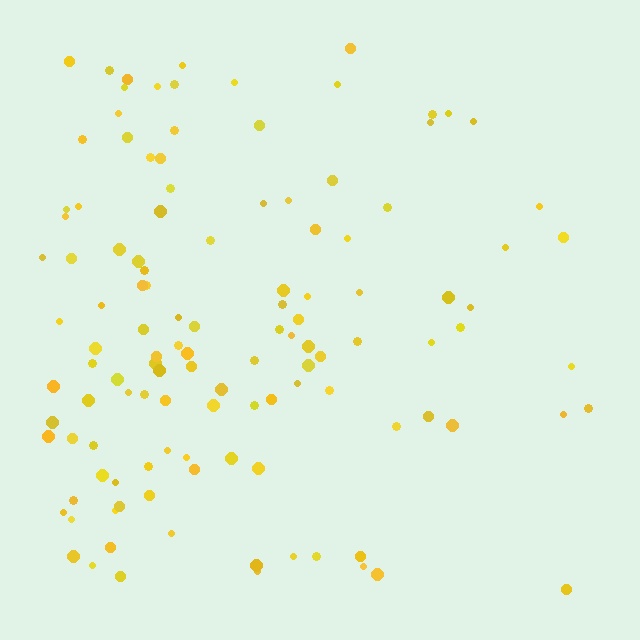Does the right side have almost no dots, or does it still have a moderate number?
Still a moderate number, just noticeably fewer than the left.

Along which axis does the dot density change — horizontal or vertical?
Horizontal.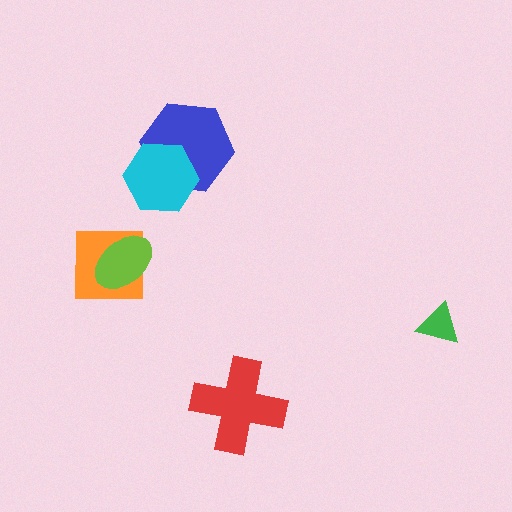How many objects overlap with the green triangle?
0 objects overlap with the green triangle.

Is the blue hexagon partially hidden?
Yes, it is partially covered by another shape.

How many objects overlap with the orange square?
1 object overlaps with the orange square.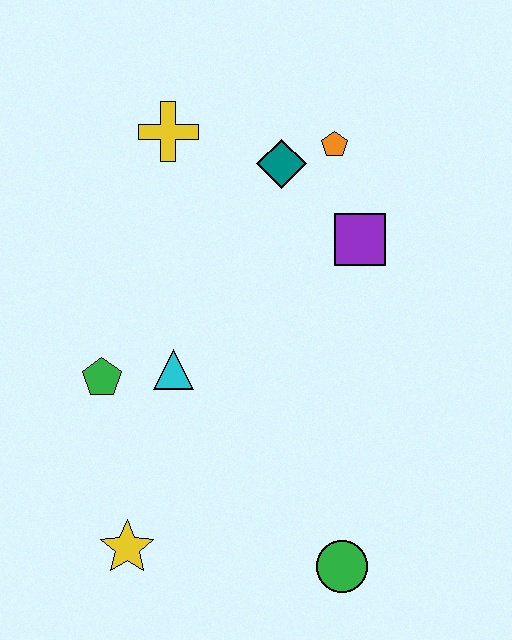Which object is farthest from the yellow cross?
The green circle is farthest from the yellow cross.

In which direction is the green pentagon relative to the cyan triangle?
The green pentagon is to the left of the cyan triangle.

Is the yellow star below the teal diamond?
Yes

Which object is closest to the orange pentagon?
The teal diamond is closest to the orange pentagon.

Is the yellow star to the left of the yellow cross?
Yes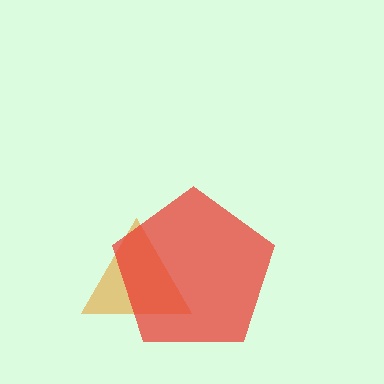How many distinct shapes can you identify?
There are 2 distinct shapes: an orange triangle, a red pentagon.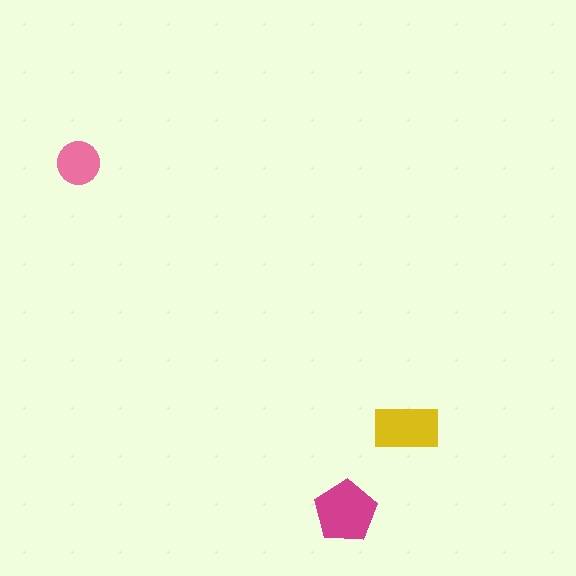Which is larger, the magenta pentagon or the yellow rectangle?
The magenta pentagon.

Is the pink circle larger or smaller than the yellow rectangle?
Smaller.